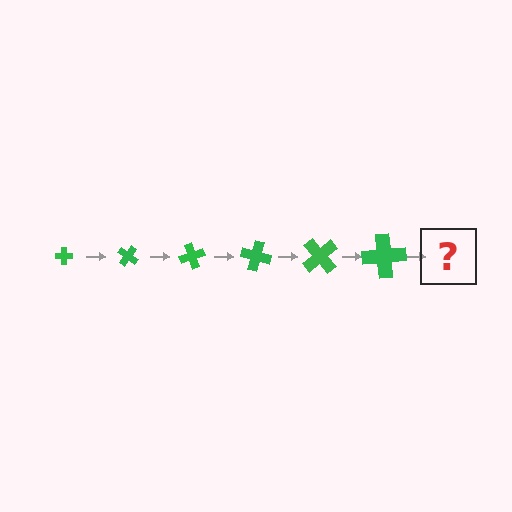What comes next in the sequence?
The next element should be a cross, larger than the previous one and rotated 210 degrees from the start.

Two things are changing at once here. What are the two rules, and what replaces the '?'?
The two rules are that the cross grows larger each step and it rotates 35 degrees each step. The '?' should be a cross, larger than the previous one and rotated 210 degrees from the start.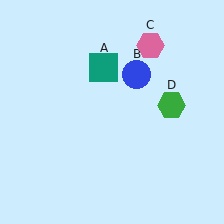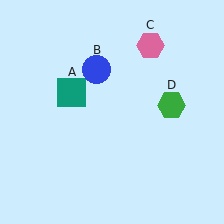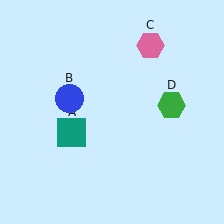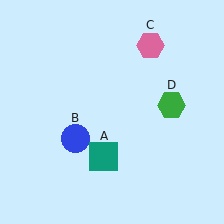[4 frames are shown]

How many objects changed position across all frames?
2 objects changed position: teal square (object A), blue circle (object B).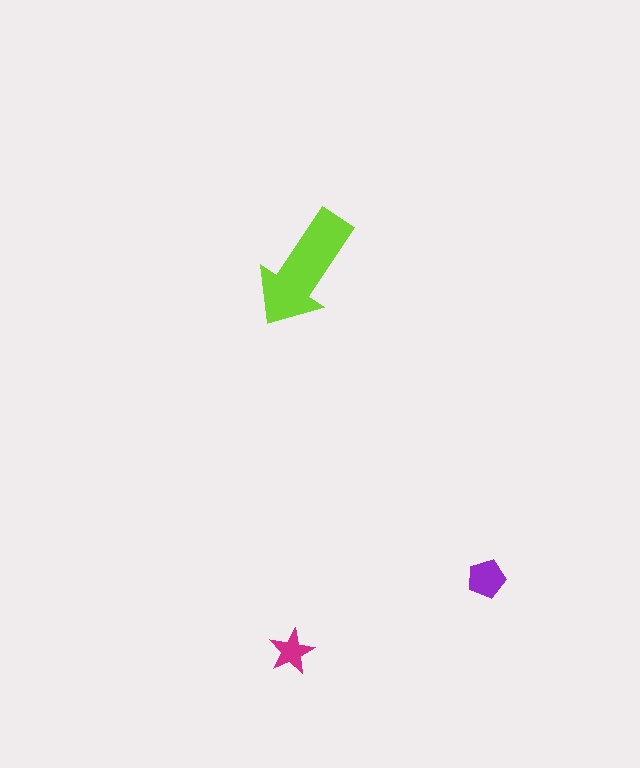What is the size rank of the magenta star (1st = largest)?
3rd.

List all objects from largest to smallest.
The lime arrow, the purple pentagon, the magenta star.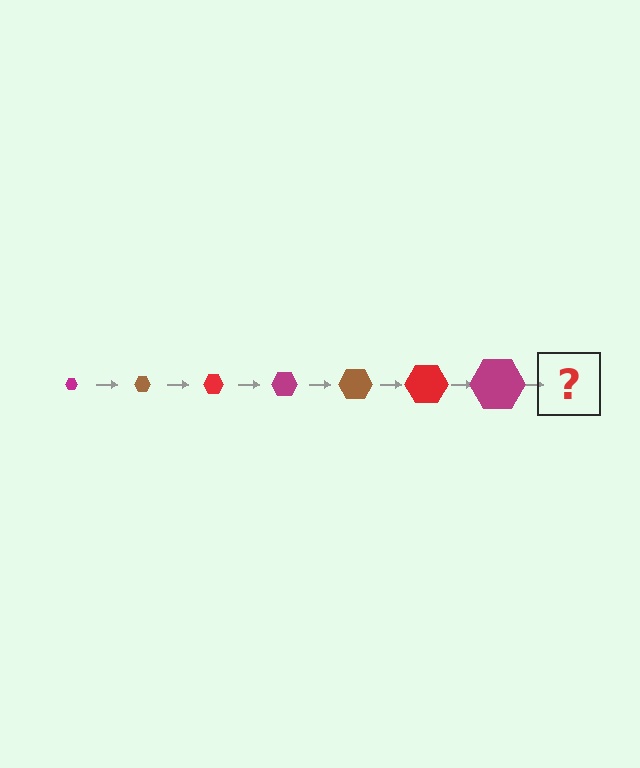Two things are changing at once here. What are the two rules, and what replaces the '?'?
The two rules are that the hexagon grows larger each step and the color cycles through magenta, brown, and red. The '?' should be a brown hexagon, larger than the previous one.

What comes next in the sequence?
The next element should be a brown hexagon, larger than the previous one.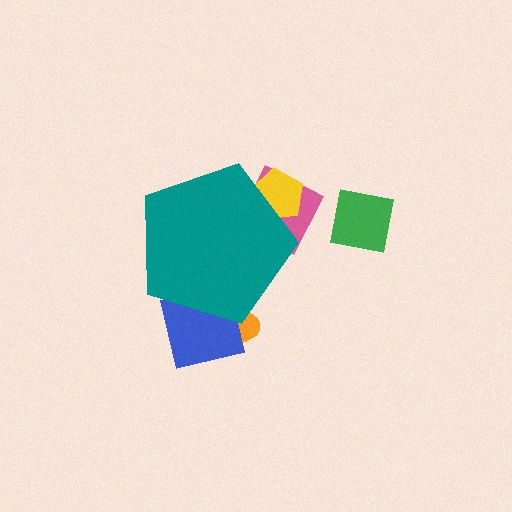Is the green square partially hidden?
No, the green square is fully visible.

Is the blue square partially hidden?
Yes, the blue square is partially hidden behind the teal pentagon.